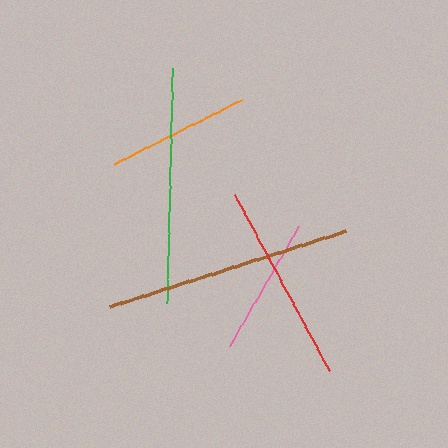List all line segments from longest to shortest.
From longest to shortest: brown, green, red, orange, pink.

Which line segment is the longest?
The brown line is the longest at approximately 247 pixels.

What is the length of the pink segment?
The pink segment is approximately 138 pixels long.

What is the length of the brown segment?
The brown segment is approximately 247 pixels long.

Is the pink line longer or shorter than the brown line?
The brown line is longer than the pink line.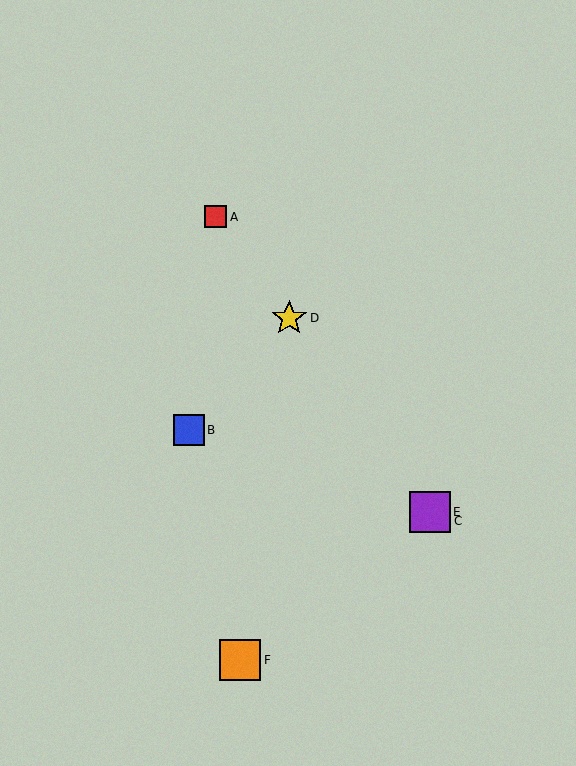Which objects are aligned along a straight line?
Objects A, C, D, E are aligned along a straight line.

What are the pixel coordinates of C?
Object C is at (437, 521).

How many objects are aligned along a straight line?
4 objects (A, C, D, E) are aligned along a straight line.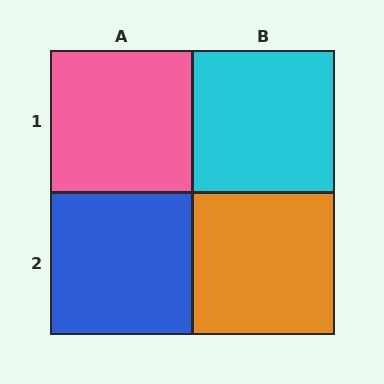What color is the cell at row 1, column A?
Pink.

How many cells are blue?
1 cell is blue.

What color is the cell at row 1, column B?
Cyan.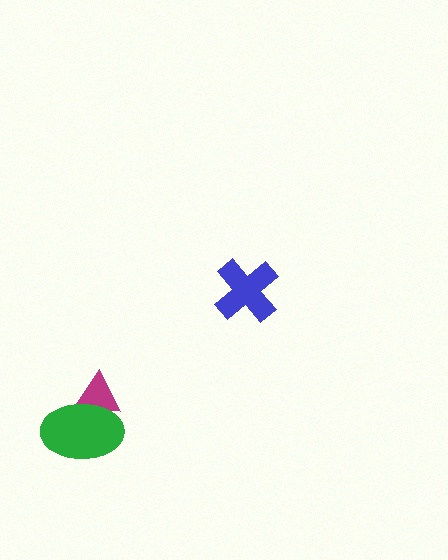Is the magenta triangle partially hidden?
Yes, it is partially covered by another shape.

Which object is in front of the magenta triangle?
The green ellipse is in front of the magenta triangle.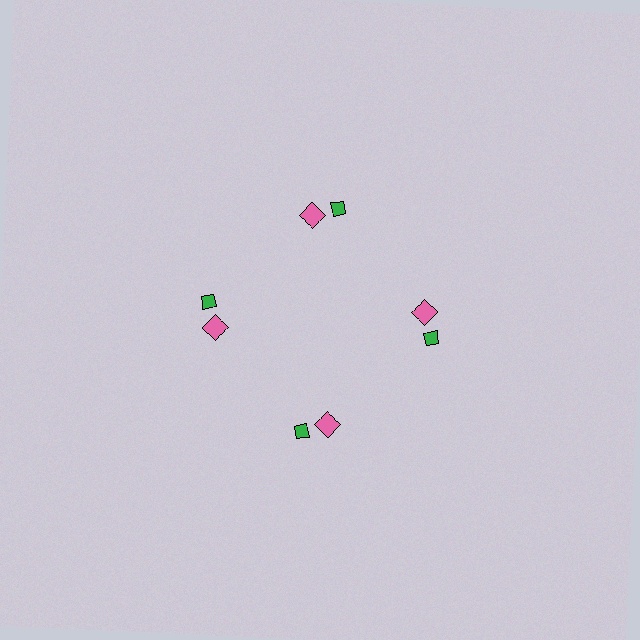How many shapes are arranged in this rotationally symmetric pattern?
There are 8 shapes, arranged in 4 groups of 2.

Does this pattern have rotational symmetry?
Yes, this pattern has 4-fold rotational symmetry. It looks the same after rotating 90 degrees around the center.